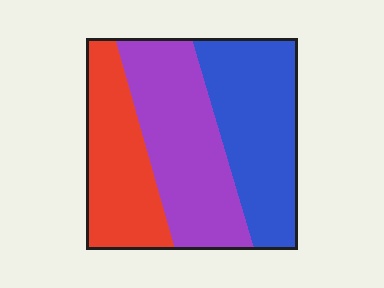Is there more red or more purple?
Purple.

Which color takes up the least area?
Red, at roughly 30%.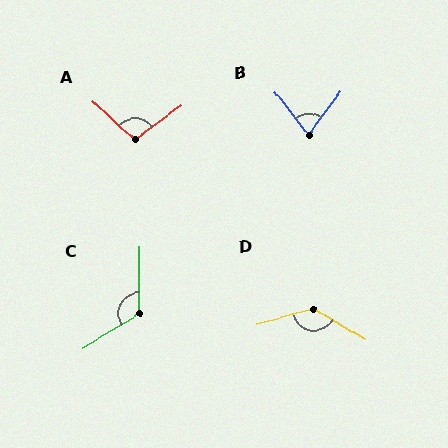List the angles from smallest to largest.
B (75°), A (102°), C (122°), D (134°).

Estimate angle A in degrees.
Approximately 102 degrees.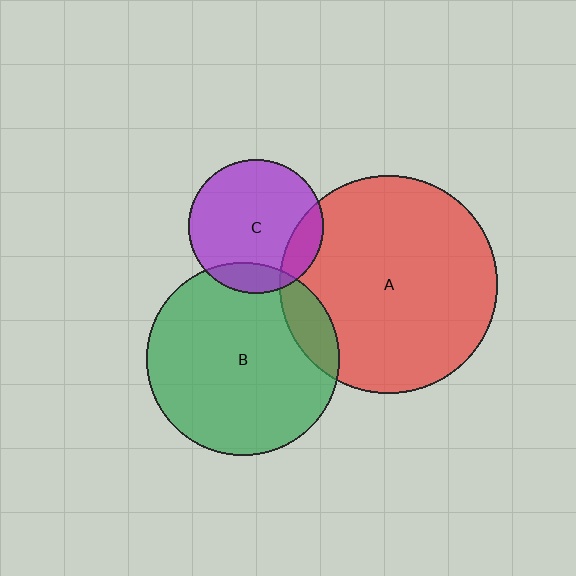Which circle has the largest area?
Circle A (red).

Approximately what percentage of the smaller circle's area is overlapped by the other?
Approximately 10%.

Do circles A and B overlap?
Yes.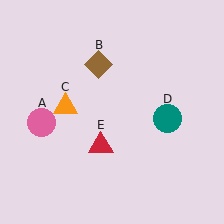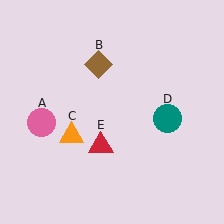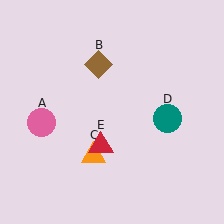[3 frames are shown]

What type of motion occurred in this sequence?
The orange triangle (object C) rotated counterclockwise around the center of the scene.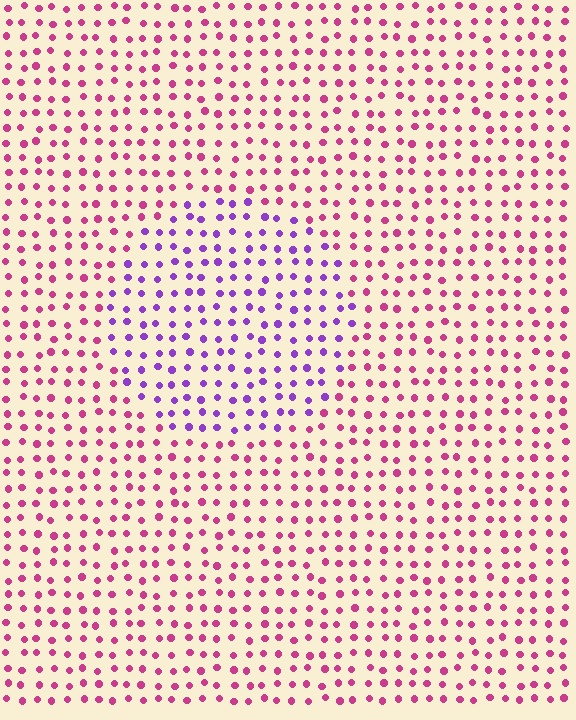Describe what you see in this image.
The image is filled with small magenta elements in a uniform arrangement. A circle-shaped region is visible where the elements are tinted to a slightly different hue, forming a subtle color boundary.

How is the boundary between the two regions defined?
The boundary is defined purely by a slight shift in hue (about 50 degrees). Spacing, size, and orientation are identical on both sides.